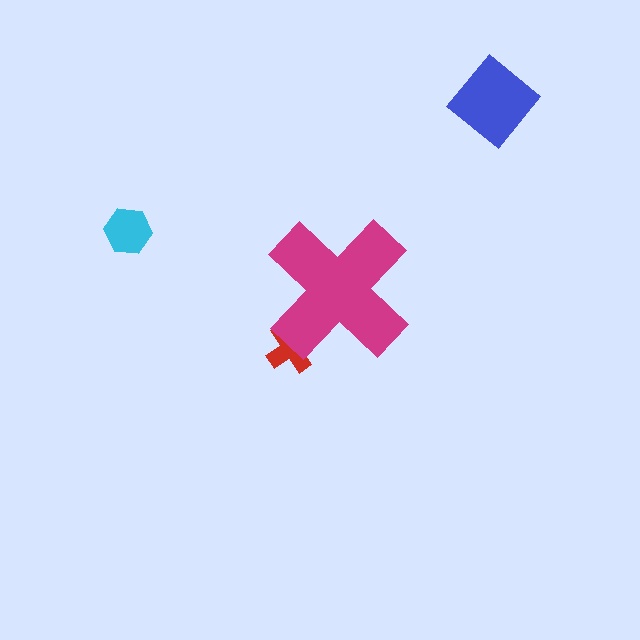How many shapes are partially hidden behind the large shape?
1 shape is partially hidden.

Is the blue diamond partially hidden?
No, the blue diamond is fully visible.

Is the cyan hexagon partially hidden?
No, the cyan hexagon is fully visible.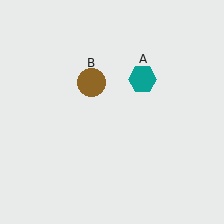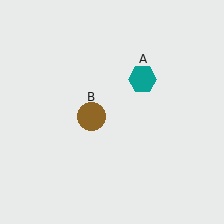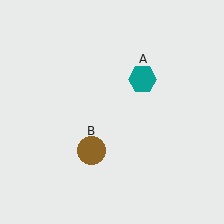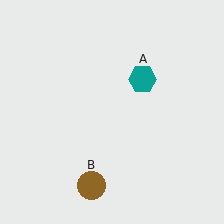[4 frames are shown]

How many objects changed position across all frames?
1 object changed position: brown circle (object B).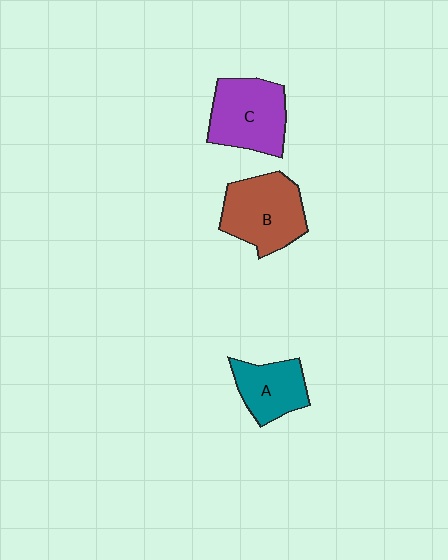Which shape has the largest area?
Shape B (brown).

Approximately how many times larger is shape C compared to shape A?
Approximately 1.4 times.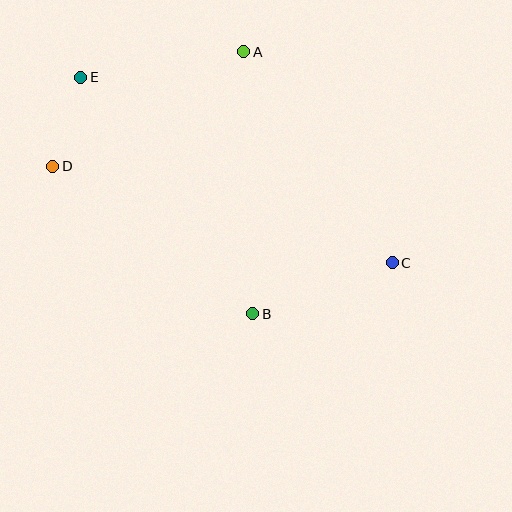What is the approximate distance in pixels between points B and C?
The distance between B and C is approximately 149 pixels.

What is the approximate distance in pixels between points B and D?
The distance between B and D is approximately 249 pixels.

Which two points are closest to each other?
Points D and E are closest to each other.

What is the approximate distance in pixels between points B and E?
The distance between B and E is approximately 292 pixels.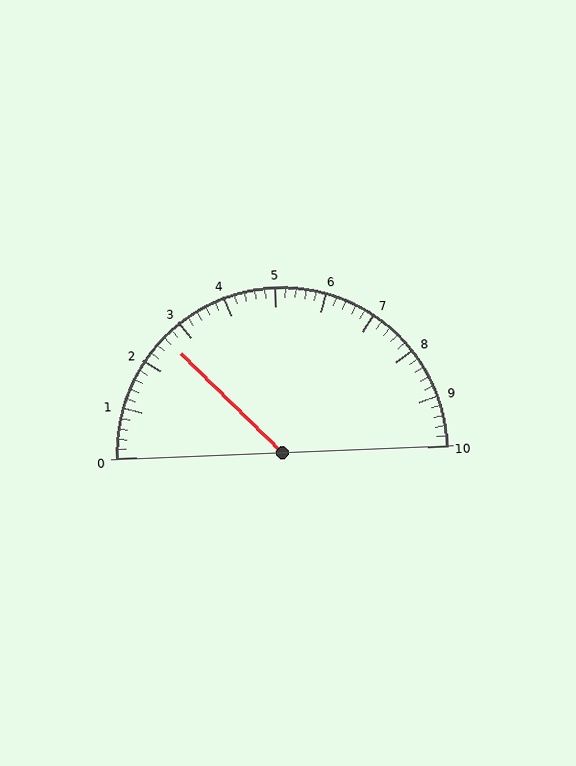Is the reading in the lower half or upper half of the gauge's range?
The reading is in the lower half of the range (0 to 10).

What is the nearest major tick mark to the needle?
The nearest major tick mark is 3.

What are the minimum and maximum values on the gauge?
The gauge ranges from 0 to 10.